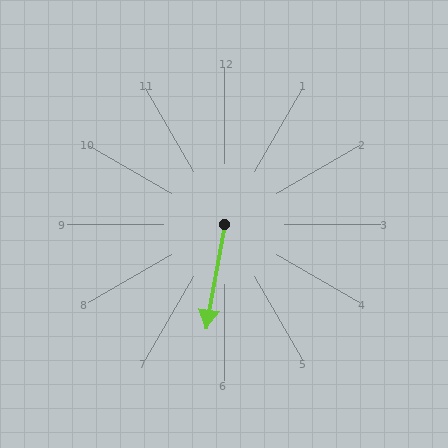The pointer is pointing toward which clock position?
Roughly 6 o'clock.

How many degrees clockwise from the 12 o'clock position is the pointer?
Approximately 190 degrees.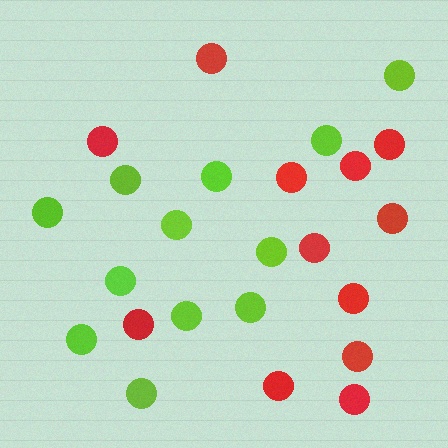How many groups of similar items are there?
There are 2 groups: one group of red circles (12) and one group of lime circles (12).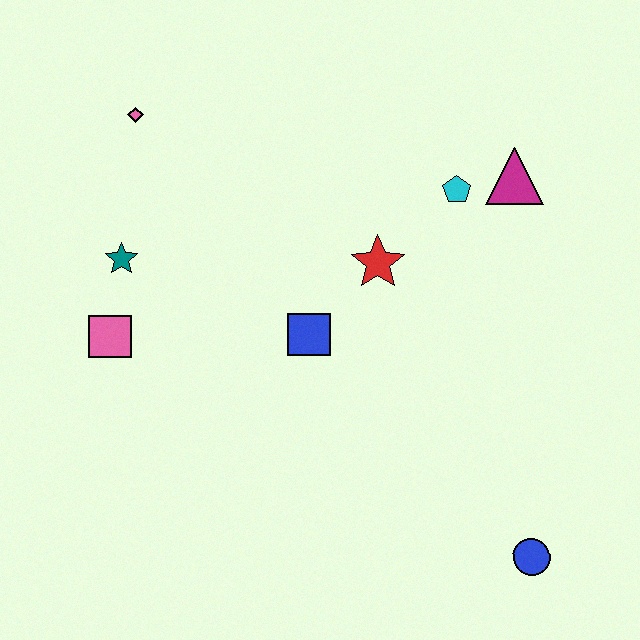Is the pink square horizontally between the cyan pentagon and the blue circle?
No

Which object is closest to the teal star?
The pink square is closest to the teal star.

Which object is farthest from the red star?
The blue circle is farthest from the red star.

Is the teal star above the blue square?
Yes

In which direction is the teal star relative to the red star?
The teal star is to the left of the red star.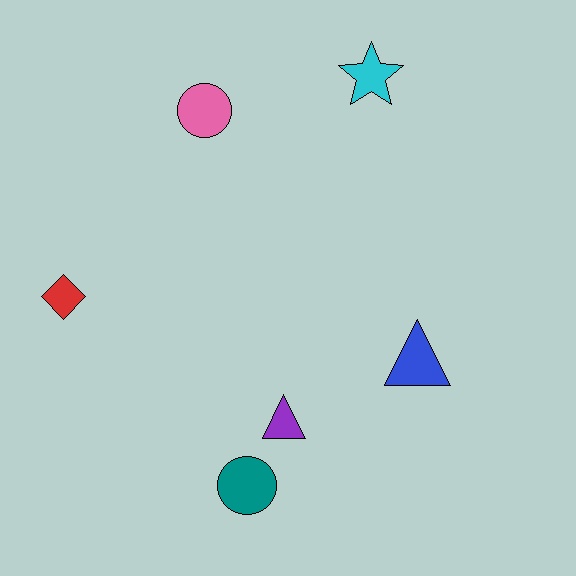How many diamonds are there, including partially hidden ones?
There is 1 diamond.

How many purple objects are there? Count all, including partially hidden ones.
There is 1 purple object.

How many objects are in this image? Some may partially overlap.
There are 6 objects.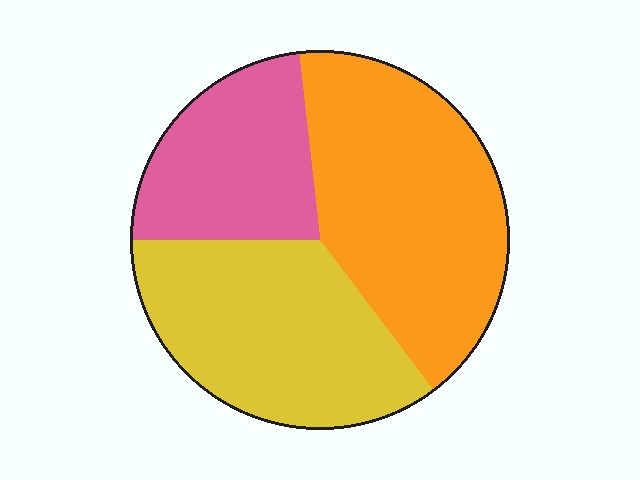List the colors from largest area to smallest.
From largest to smallest: orange, yellow, pink.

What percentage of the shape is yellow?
Yellow covers around 35% of the shape.